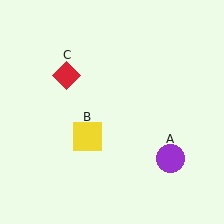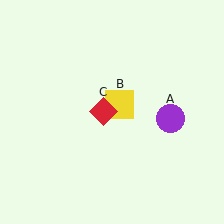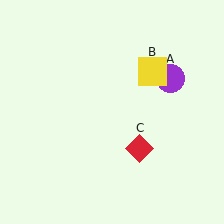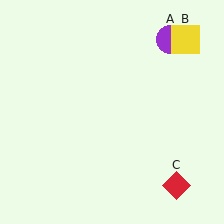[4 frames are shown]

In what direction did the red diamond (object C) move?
The red diamond (object C) moved down and to the right.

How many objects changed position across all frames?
3 objects changed position: purple circle (object A), yellow square (object B), red diamond (object C).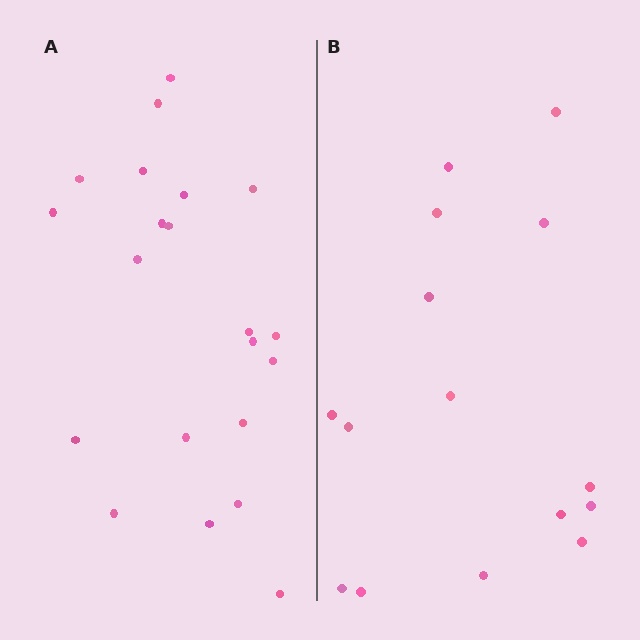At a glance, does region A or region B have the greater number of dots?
Region A (the left region) has more dots.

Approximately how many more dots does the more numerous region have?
Region A has about 6 more dots than region B.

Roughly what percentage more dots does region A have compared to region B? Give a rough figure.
About 40% more.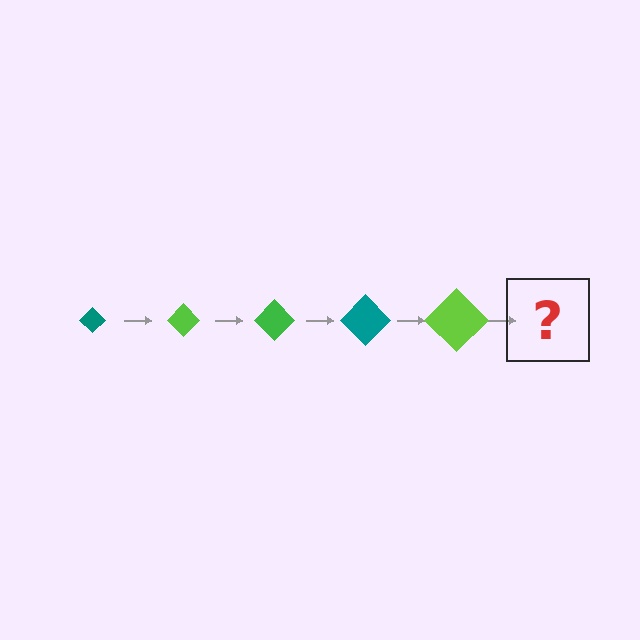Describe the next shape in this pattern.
It should be a green diamond, larger than the previous one.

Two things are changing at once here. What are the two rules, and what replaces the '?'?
The two rules are that the diamond grows larger each step and the color cycles through teal, lime, and green. The '?' should be a green diamond, larger than the previous one.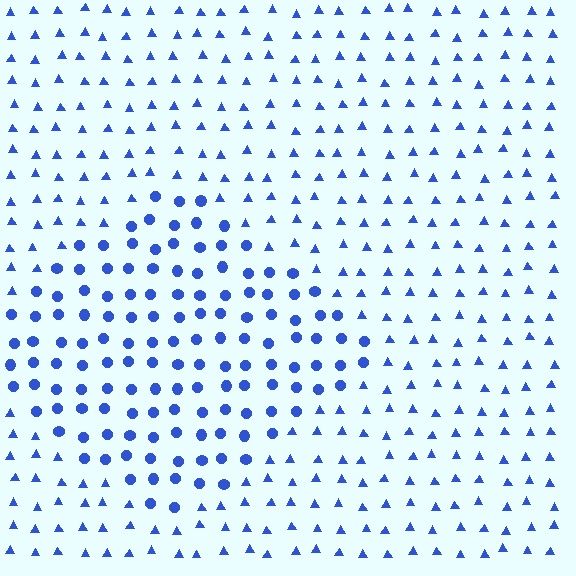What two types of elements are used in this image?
The image uses circles inside the diamond region and triangles outside it.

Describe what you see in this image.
The image is filled with small blue elements arranged in a uniform grid. A diamond-shaped region contains circles, while the surrounding area contains triangles. The boundary is defined purely by the change in element shape.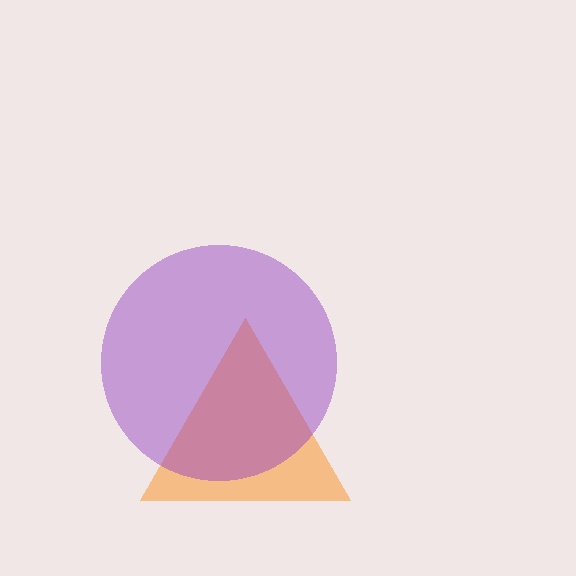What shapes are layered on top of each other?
The layered shapes are: an orange triangle, a purple circle.